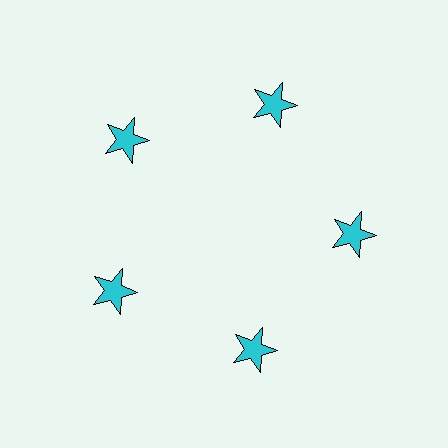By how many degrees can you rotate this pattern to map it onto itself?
The pattern maps onto itself every 72 degrees of rotation.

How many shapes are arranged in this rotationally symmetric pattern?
There are 5 shapes, arranged in 5 groups of 1.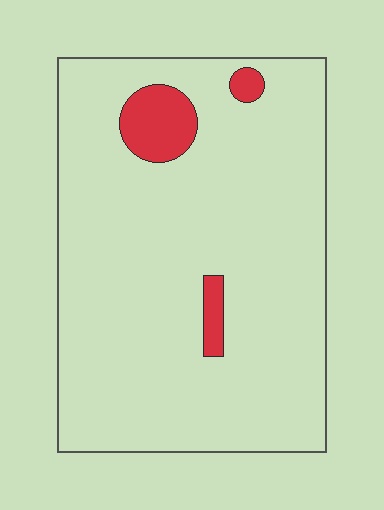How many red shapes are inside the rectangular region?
3.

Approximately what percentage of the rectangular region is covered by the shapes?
Approximately 5%.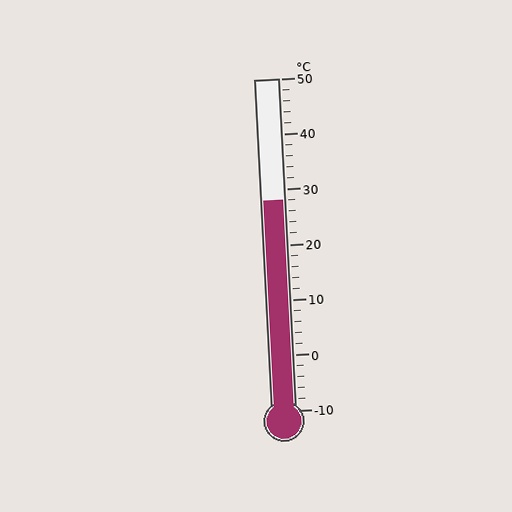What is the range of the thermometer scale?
The thermometer scale ranges from -10°C to 50°C.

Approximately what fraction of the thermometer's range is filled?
The thermometer is filled to approximately 65% of its range.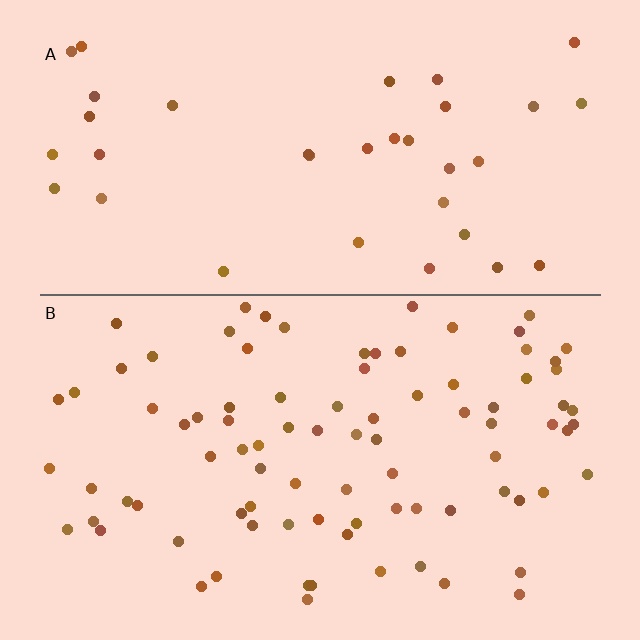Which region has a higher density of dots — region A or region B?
B (the bottom).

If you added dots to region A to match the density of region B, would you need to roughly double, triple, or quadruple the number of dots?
Approximately double.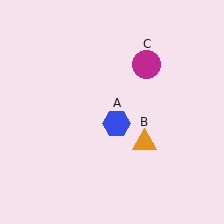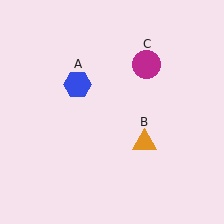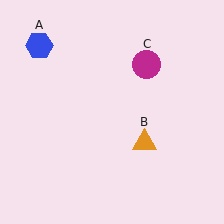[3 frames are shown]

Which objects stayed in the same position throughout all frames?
Orange triangle (object B) and magenta circle (object C) remained stationary.